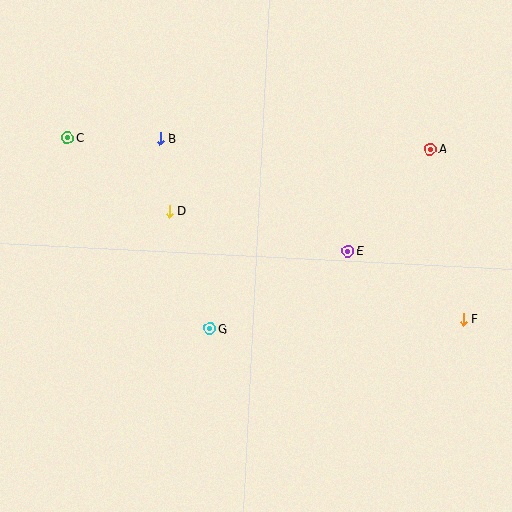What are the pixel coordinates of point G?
Point G is at (210, 328).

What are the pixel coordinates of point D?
Point D is at (170, 211).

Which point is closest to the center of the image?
Point G at (210, 328) is closest to the center.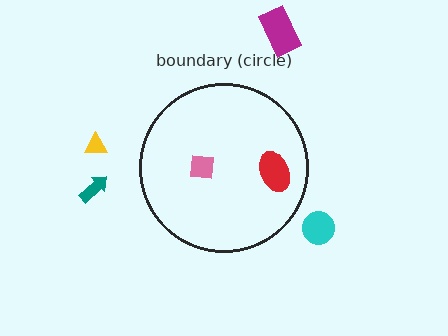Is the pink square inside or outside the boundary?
Inside.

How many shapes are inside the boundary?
2 inside, 4 outside.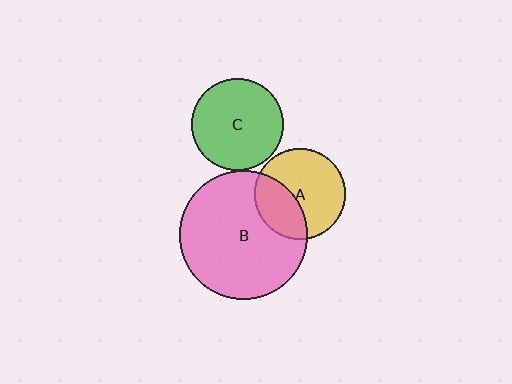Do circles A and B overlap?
Yes.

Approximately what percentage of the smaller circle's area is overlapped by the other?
Approximately 35%.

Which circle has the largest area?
Circle B (pink).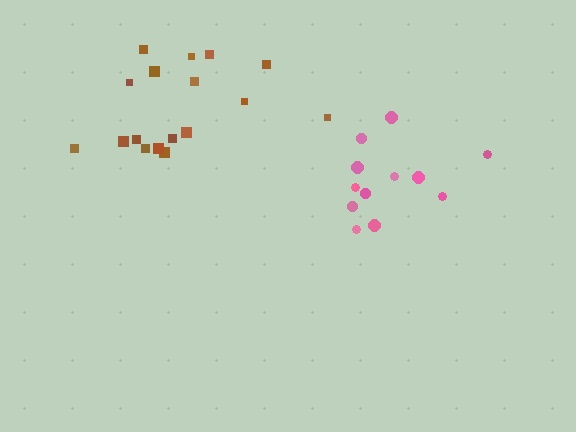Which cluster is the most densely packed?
Pink.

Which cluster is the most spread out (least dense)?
Brown.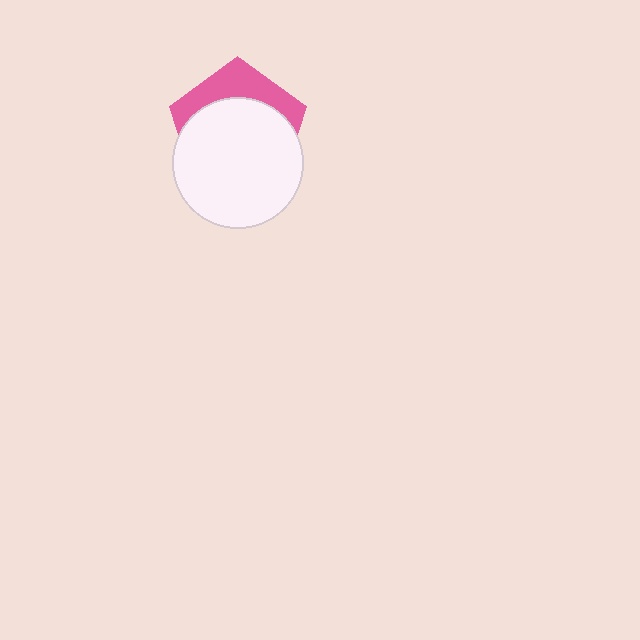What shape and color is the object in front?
The object in front is a white circle.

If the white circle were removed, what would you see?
You would see the complete pink pentagon.